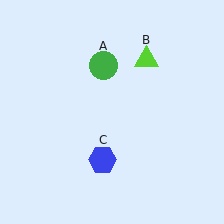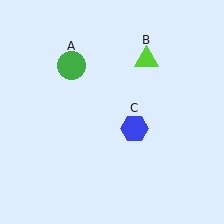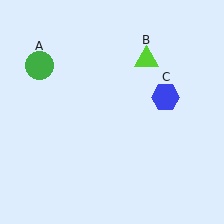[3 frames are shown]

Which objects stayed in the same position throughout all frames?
Lime triangle (object B) remained stationary.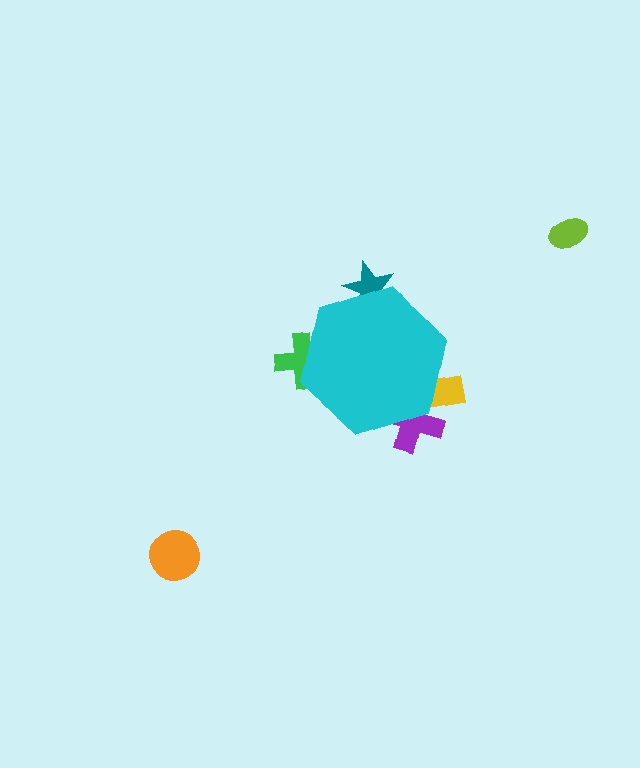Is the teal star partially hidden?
Yes, the teal star is partially hidden behind the cyan hexagon.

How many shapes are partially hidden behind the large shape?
4 shapes are partially hidden.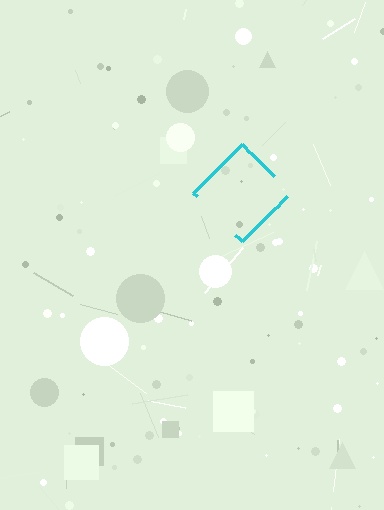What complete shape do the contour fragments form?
The contour fragments form a diamond.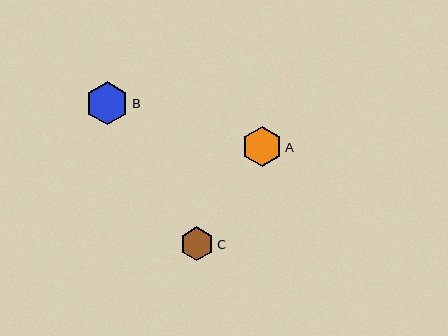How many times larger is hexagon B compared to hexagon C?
Hexagon B is approximately 1.3 times the size of hexagon C.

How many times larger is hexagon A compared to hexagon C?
Hexagon A is approximately 1.2 times the size of hexagon C.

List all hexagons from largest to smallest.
From largest to smallest: B, A, C.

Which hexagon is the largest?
Hexagon B is the largest with a size of approximately 43 pixels.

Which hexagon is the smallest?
Hexagon C is the smallest with a size of approximately 34 pixels.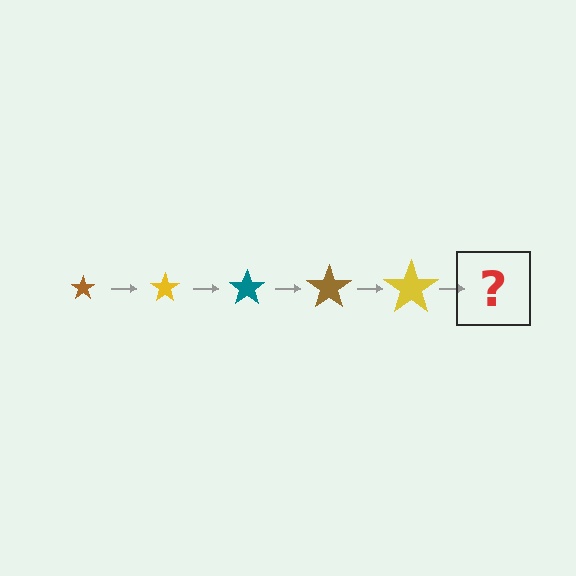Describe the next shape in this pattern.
It should be a teal star, larger than the previous one.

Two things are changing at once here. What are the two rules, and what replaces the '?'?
The two rules are that the star grows larger each step and the color cycles through brown, yellow, and teal. The '?' should be a teal star, larger than the previous one.